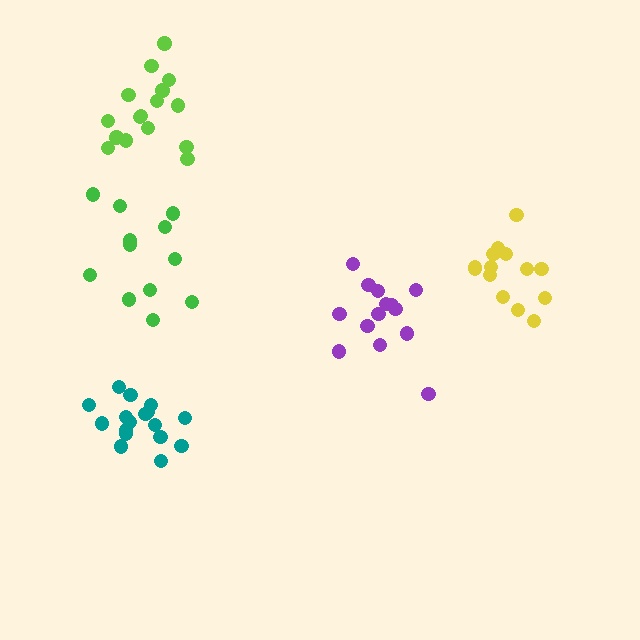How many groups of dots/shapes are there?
There are 5 groups.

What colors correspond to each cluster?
The clusters are colored: teal, green, yellow, purple, lime.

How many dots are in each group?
Group 1: 17 dots, Group 2: 12 dots, Group 3: 14 dots, Group 4: 14 dots, Group 5: 16 dots (73 total).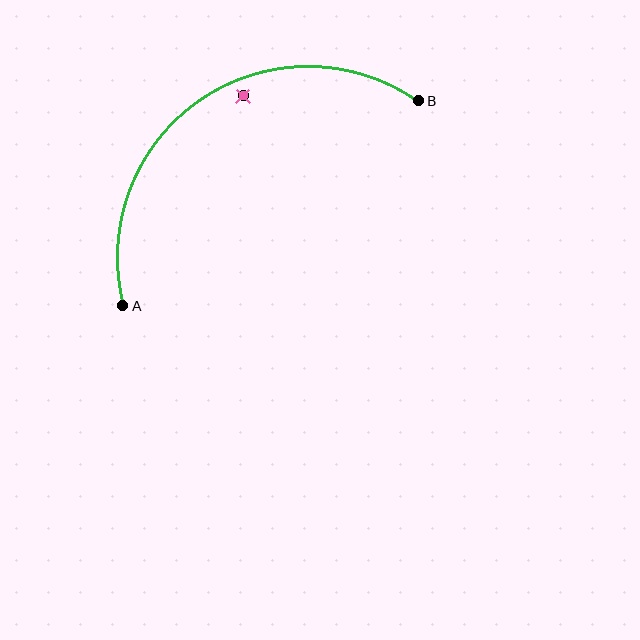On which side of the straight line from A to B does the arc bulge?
The arc bulges above and to the left of the straight line connecting A and B.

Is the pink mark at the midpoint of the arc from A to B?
No — the pink mark does not lie on the arc at all. It sits slightly inside the curve.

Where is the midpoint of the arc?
The arc midpoint is the point on the curve farthest from the straight line joining A and B. It sits above and to the left of that line.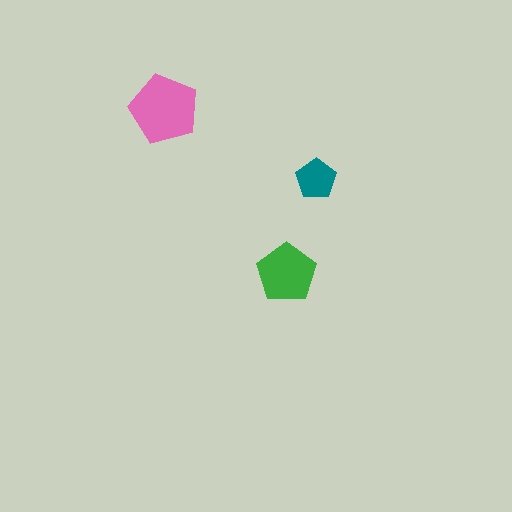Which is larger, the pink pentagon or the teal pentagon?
The pink one.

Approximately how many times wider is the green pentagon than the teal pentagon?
About 1.5 times wider.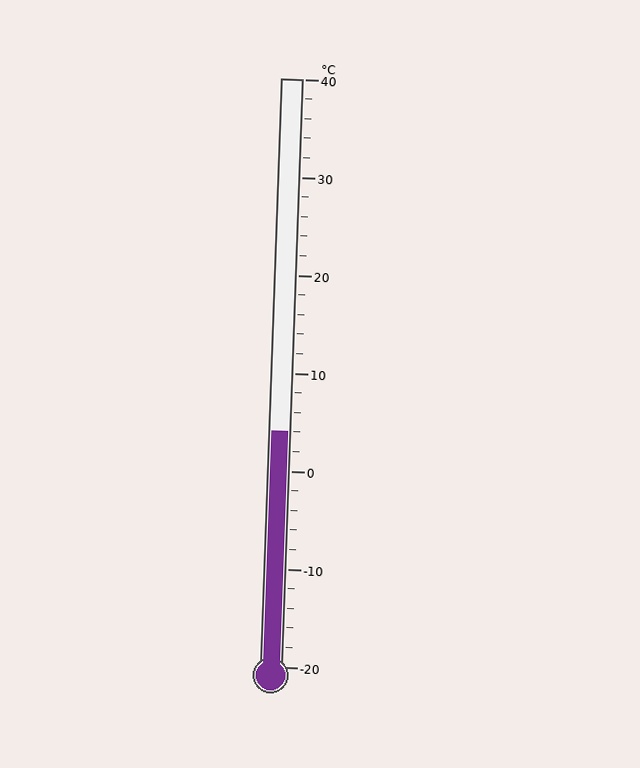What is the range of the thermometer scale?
The thermometer scale ranges from -20°C to 40°C.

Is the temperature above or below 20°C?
The temperature is below 20°C.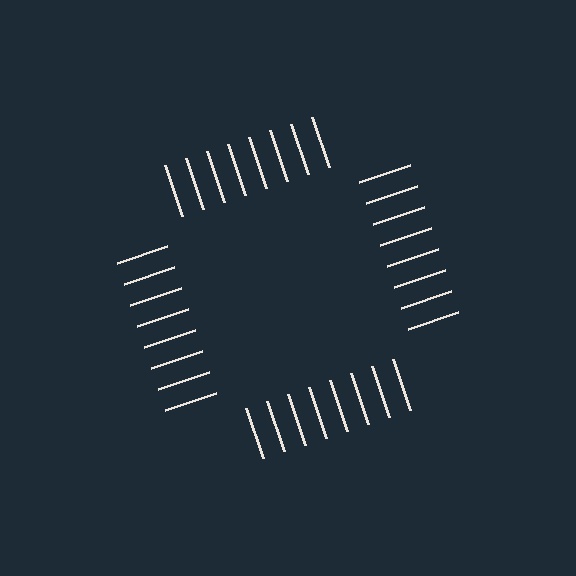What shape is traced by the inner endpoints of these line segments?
An illusory square — the line segments terminate on its edges but no continuous stroke is drawn.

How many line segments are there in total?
32 — 8 along each of the 4 edges.